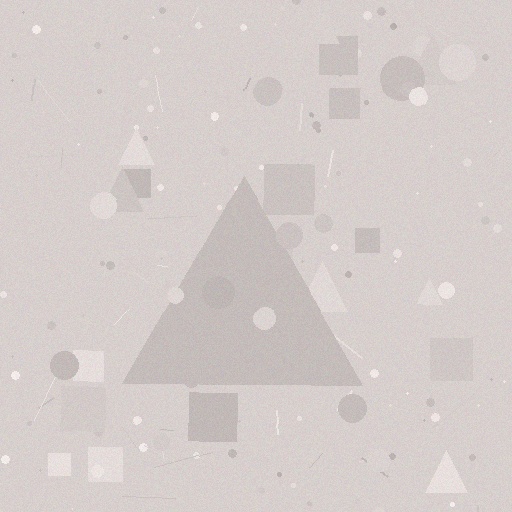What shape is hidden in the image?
A triangle is hidden in the image.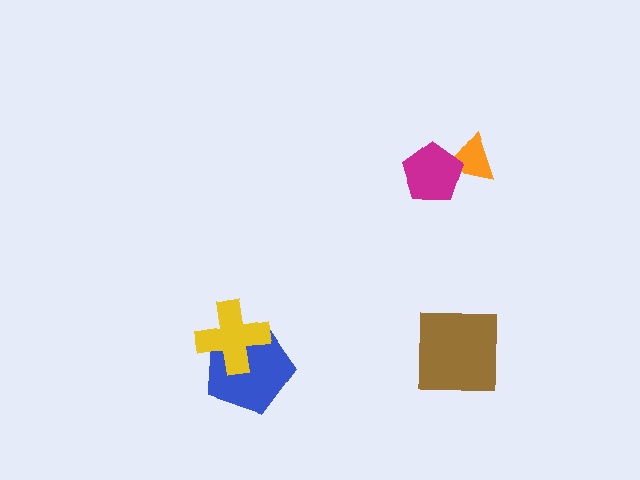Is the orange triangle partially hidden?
Yes, it is partially covered by another shape.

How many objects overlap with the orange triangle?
1 object overlaps with the orange triangle.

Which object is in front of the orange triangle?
The magenta pentagon is in front of the orange triangle.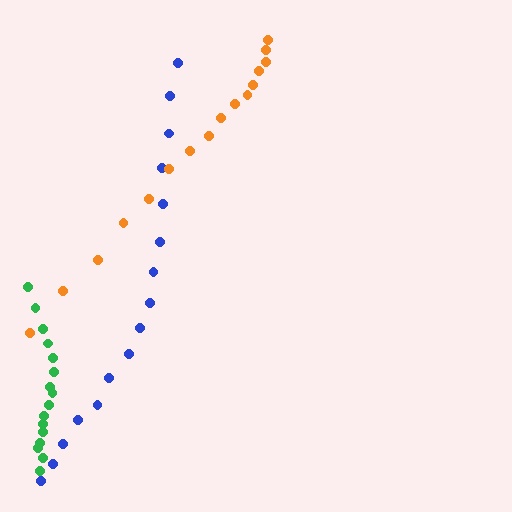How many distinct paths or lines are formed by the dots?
There are 3 distinct paths.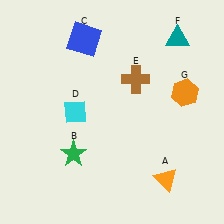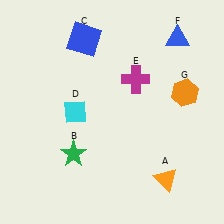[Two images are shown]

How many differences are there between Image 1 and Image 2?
There are 2 differences between the two images.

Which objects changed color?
E changed from brown to magenta. F changed from teal to blue.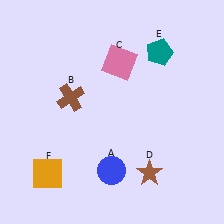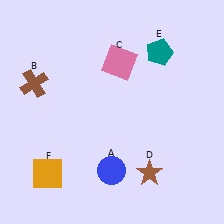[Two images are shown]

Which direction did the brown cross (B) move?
The brown cross (B) moved left.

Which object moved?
The brown cross (B) moved left.